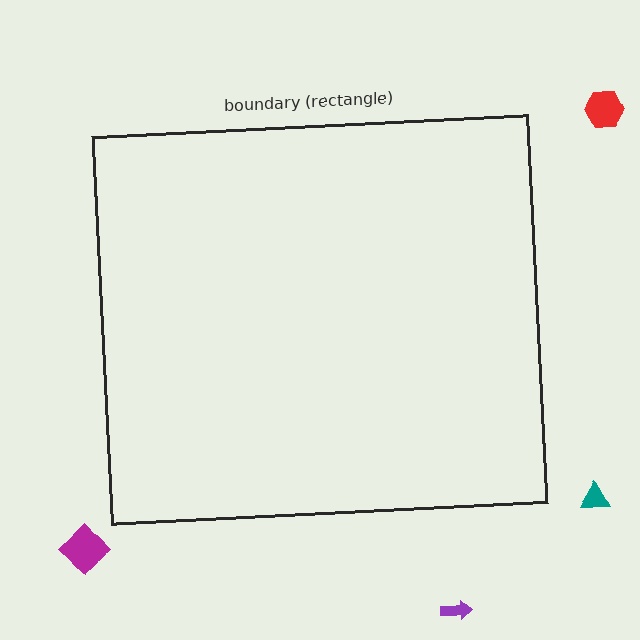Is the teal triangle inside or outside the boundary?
Outside.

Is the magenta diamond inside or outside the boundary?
Outside.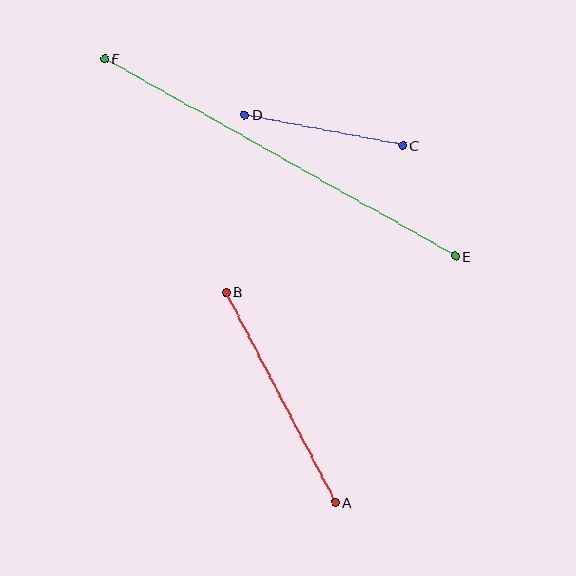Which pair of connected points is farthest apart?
Points E and F are farthest apart.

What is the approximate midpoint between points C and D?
The midpoint is at approximately (323, 130) pixels.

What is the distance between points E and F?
The distance is approximately 402 pixels.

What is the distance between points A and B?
The distance is approximately 237 pixels.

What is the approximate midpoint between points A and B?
The midpoint is at approximately (281, 397) pixels.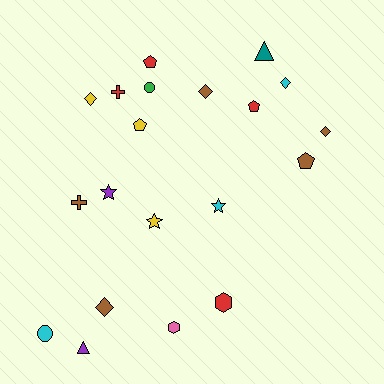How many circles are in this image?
There are 2 circles.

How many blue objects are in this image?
There are no blue objects.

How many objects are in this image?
There are 20 objects.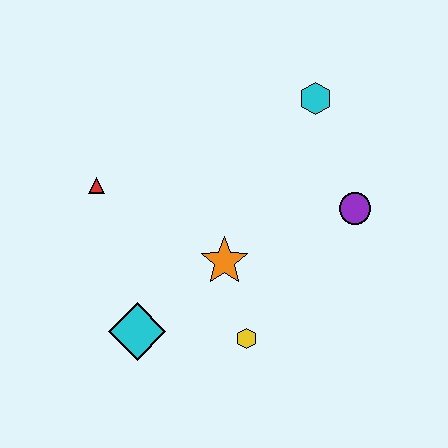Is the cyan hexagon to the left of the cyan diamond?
No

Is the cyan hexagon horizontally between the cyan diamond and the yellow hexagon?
No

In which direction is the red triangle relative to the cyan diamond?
The red triangle is above the cyan diamond.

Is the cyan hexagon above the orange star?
Yes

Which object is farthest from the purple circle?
The red triangle is farthest from the purple circle.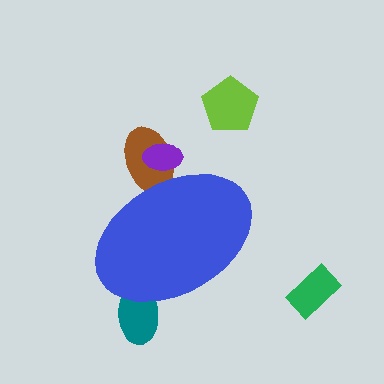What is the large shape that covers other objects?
A blue ellipse.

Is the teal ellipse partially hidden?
Yes, the teal ellipse is partially hidden behind the blue ellipse.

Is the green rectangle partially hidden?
No, the green rectangle is fully visible.